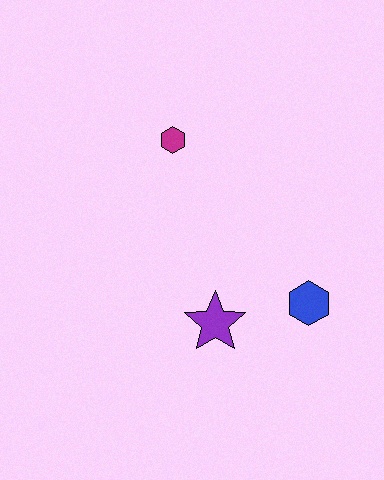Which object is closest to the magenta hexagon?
The purple star is closest to the magenta hexagon.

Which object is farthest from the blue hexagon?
The magenta hexagon is farthest from the blue hexagon.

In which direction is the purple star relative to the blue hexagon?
The purple star is to the left of the blue hexagon.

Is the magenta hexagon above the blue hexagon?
Yes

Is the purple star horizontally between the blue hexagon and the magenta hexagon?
Yes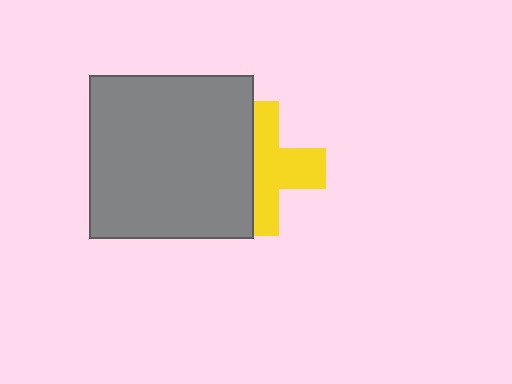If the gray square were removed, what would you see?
You would see the complete yellow cross.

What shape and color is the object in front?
The object in front is a gray square.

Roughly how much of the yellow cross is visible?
About half of it is visible (roughly 57%).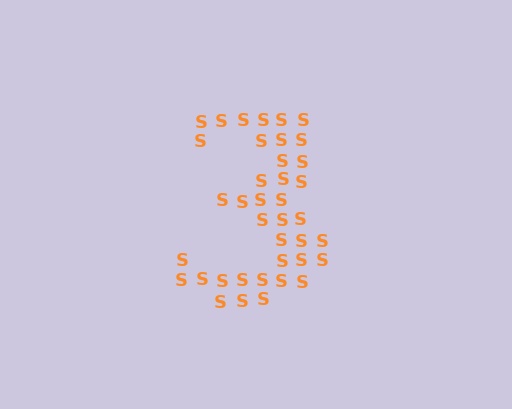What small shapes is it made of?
It is made of small letter S's.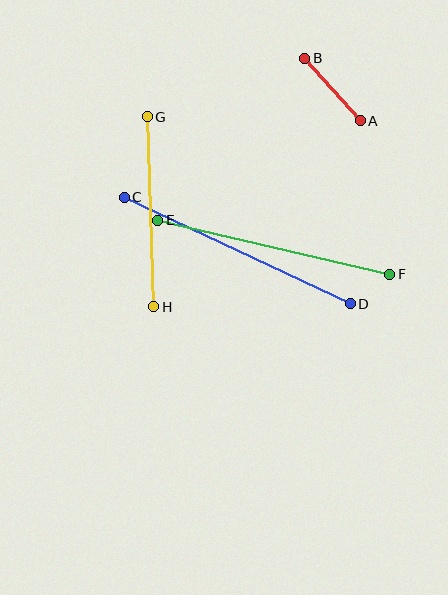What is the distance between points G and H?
The distance is approximately 190 pixels.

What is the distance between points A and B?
The distance is approximately 84 pixels.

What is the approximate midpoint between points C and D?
The midpoint is at approximately (237, 250) pixels.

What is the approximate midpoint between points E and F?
The midpoint is at approximately (274, 247) pixels.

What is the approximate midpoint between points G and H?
The midpoint is at approximately (150, 212) pixels.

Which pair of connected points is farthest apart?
Points C and D are farthest apart.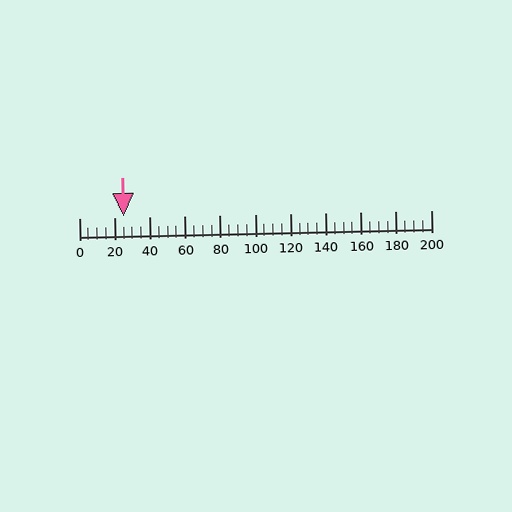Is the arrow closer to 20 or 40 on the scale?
The arrow is closer to 20.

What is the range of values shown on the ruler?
The ruler shows values from 0 to 200.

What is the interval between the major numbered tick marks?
The major tick marks are spaced 20 units apart.